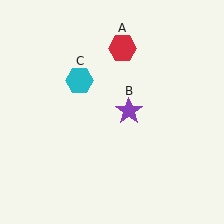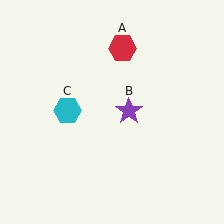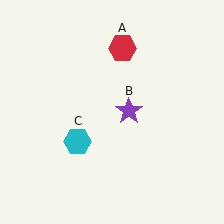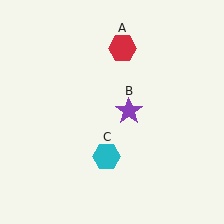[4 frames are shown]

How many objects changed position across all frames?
1 object changed position: cyan hexagon (object C).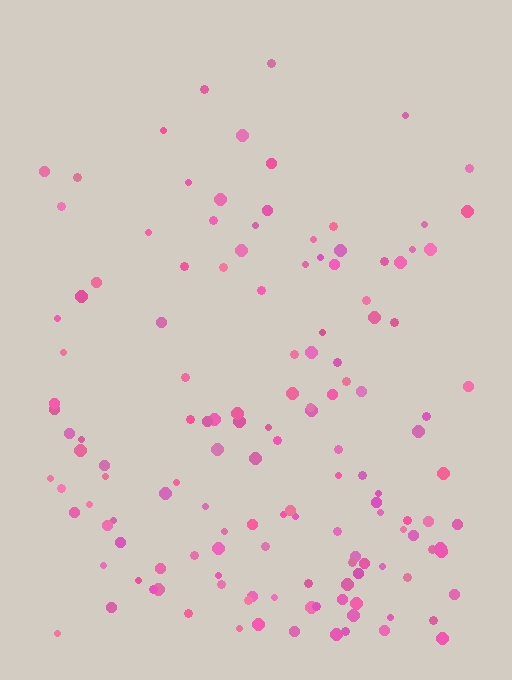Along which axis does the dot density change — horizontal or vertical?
Vertical.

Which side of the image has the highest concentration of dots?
The bottom.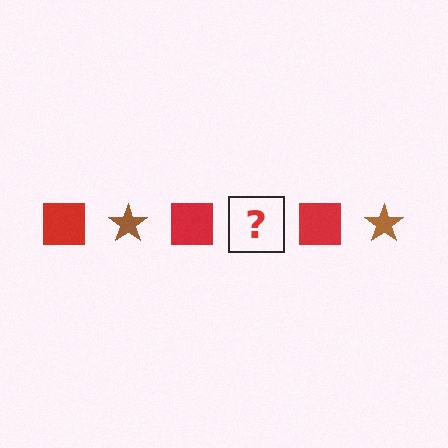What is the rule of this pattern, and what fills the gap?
The rule is that the pattern alternates between red square and brown star. The gap should be filled with a brown star.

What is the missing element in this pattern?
The missing element is a brown star.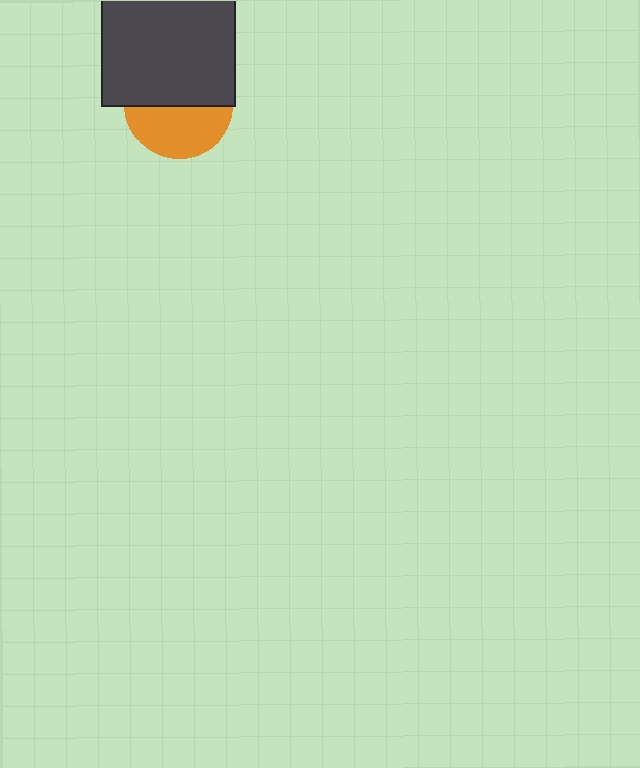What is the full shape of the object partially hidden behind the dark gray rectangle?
The partially hidden object is an orange circle.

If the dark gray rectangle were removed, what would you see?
You would see the complete orange circle.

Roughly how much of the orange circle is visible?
About half of it is visible (roughly 48%).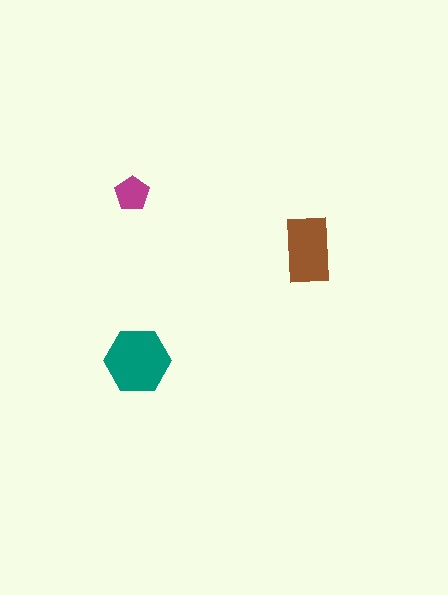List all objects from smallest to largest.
The magenta pentagon, the brown rectangle, the teal hexagon.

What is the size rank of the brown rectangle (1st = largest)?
2nd.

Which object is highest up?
The magenta pentagon is topmost.